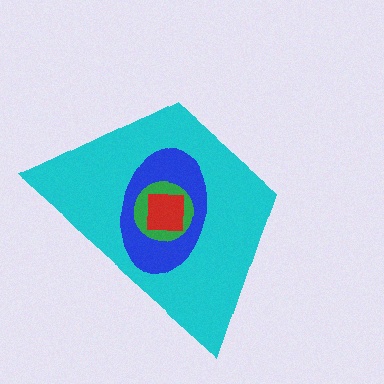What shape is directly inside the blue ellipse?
The green circle.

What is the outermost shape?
The cyan trapezoid.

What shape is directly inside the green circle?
The red square.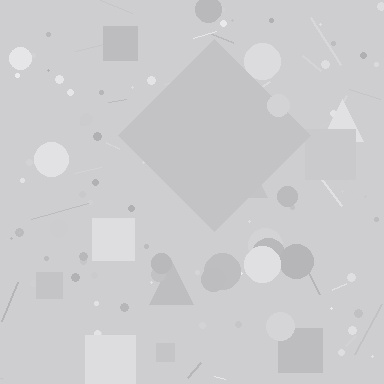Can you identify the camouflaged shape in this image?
The camouflaged shape is a diamond.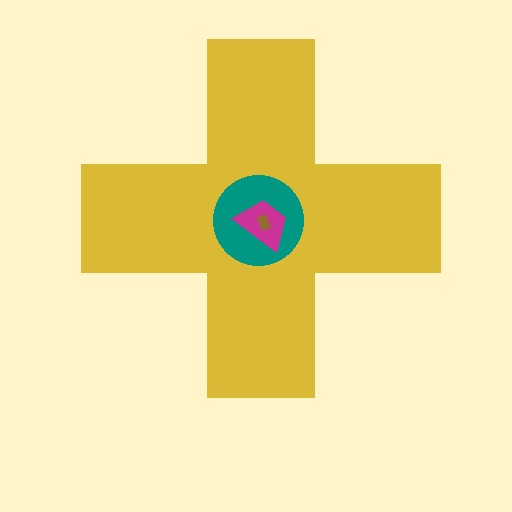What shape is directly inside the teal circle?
The magenta trapezoid.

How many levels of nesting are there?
4.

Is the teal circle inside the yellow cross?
Yes.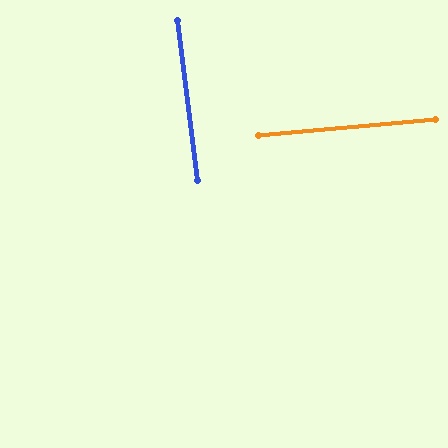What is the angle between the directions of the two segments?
Approximately 88 degrees.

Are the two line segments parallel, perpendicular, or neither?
Perpendicular — they meet at approximately 88°.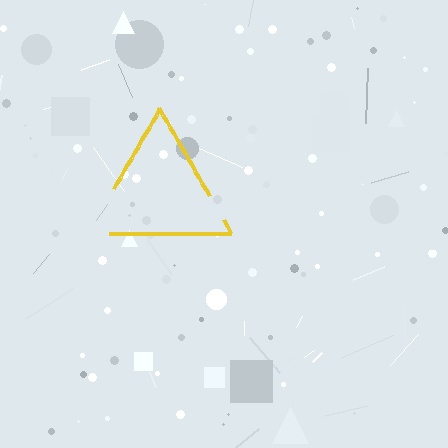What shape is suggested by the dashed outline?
The dashed outline suggests a triangle.